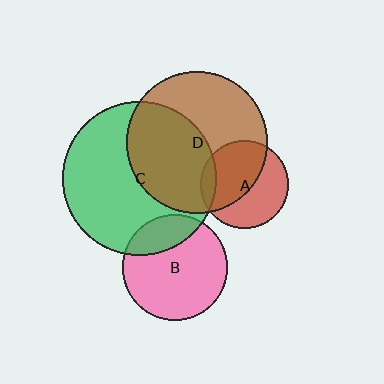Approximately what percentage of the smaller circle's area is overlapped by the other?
Approximately 45%.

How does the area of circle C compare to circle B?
Approximately 2.1 times.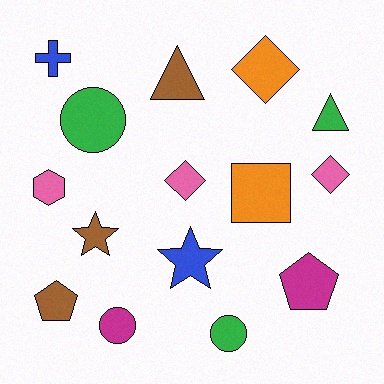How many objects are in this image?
There are 15 objects.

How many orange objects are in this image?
There are 2 orange objects.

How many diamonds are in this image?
There are 3 diamonds.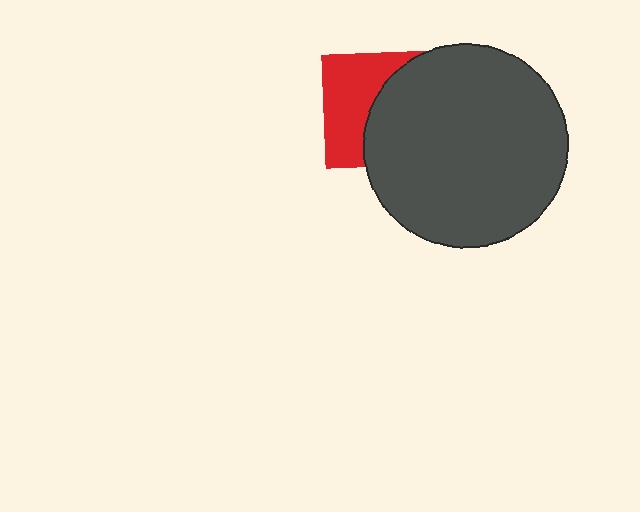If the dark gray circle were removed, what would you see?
You would see the complete red square.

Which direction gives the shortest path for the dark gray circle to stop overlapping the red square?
Moving right gives the shortest separation.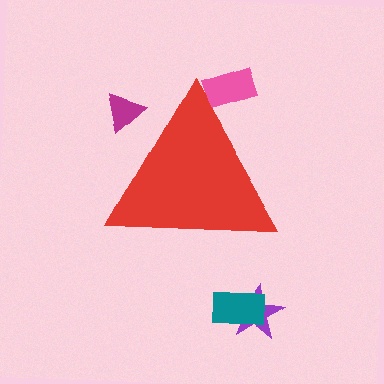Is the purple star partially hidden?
No, the purple star is fully visible.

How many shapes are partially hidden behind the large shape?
2 shapes are partially hidden.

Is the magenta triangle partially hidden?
Yes, the magenta triangle is partially hidden behind the red triangle.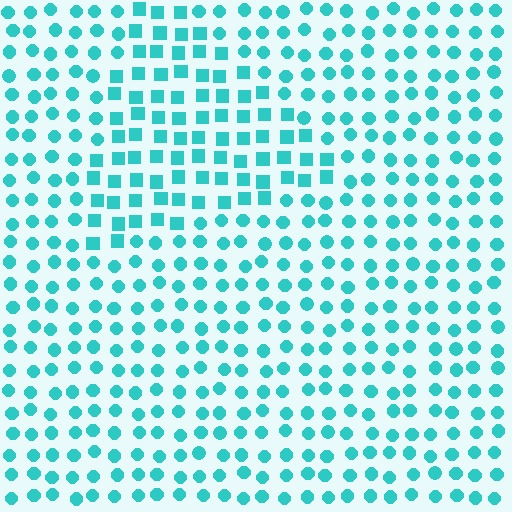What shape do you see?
I see a triangle.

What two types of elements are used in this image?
The image uses squares inside the triangle region and circles outside it.